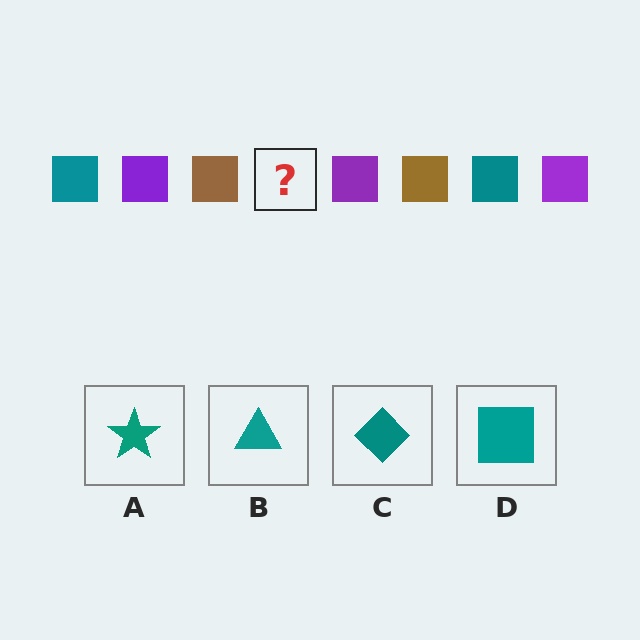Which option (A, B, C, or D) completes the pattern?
D.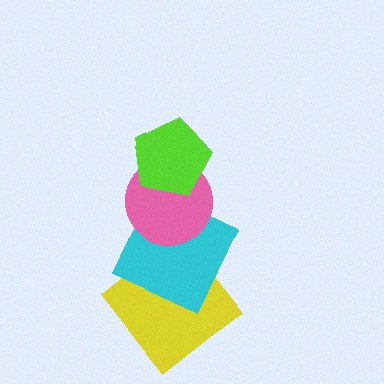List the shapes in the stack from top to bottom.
From top to bottom: the lime pentagon, the pink circle, the cyan square, the yellow diamond.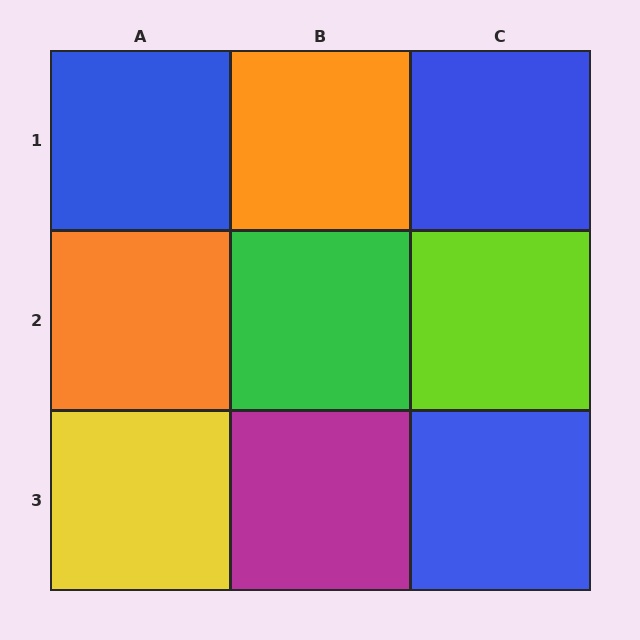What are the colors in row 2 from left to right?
Orange, green, lime.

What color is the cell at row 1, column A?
Blue.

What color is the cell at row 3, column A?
Yellow.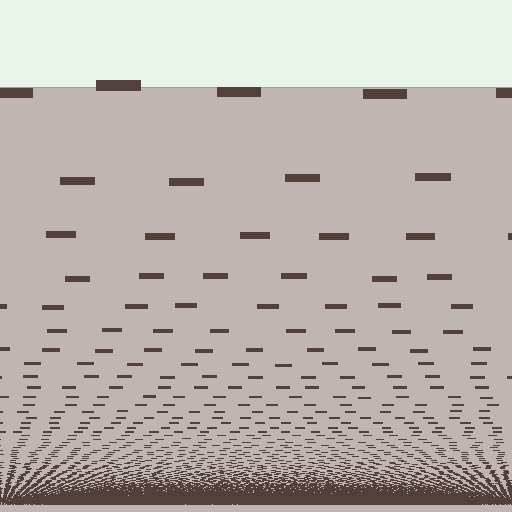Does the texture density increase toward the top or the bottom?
Density increases toward the bottom.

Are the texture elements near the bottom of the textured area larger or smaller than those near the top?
Smaller. The gradient is inverted — elements near the bottom are smaller and denser.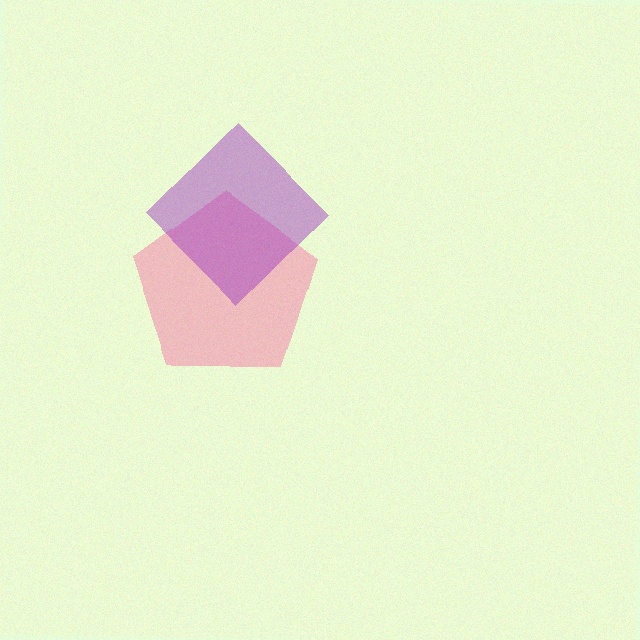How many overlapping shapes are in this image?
There are 2 overlapping shapes in the image.